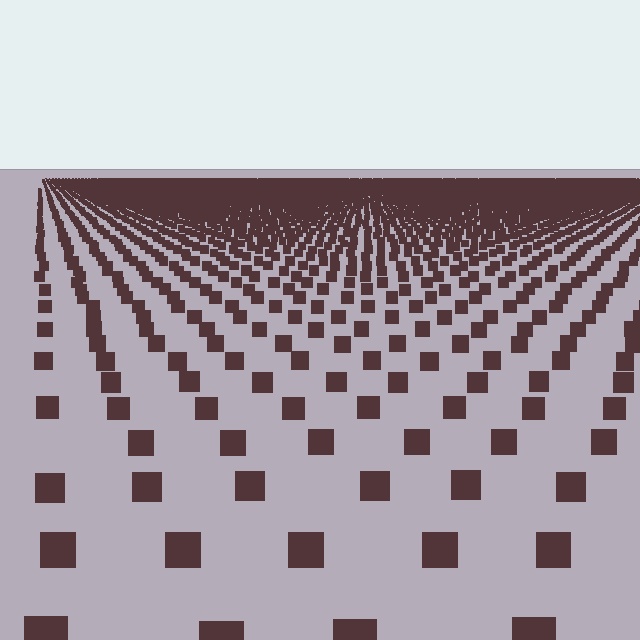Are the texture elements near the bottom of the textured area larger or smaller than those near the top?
Larger. Near the bottom, elements are closer to the viewer and appear at a bigger on-screen size.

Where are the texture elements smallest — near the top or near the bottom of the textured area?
Near the top.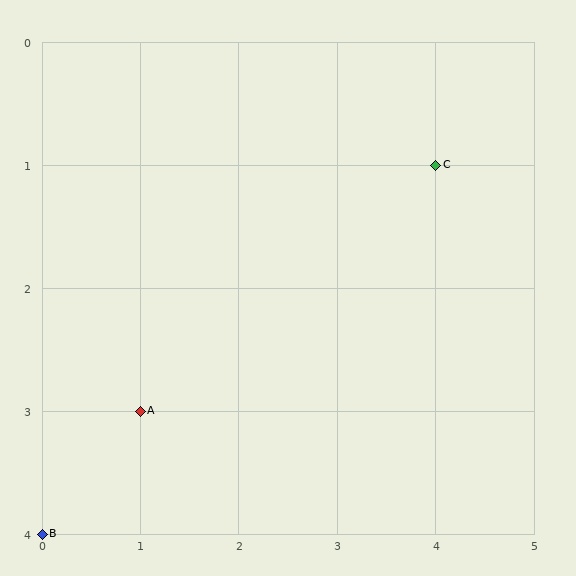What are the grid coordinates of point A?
Point A is at grid coordinates (1, 3).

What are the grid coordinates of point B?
Point B is at grid coordinates (0, 4).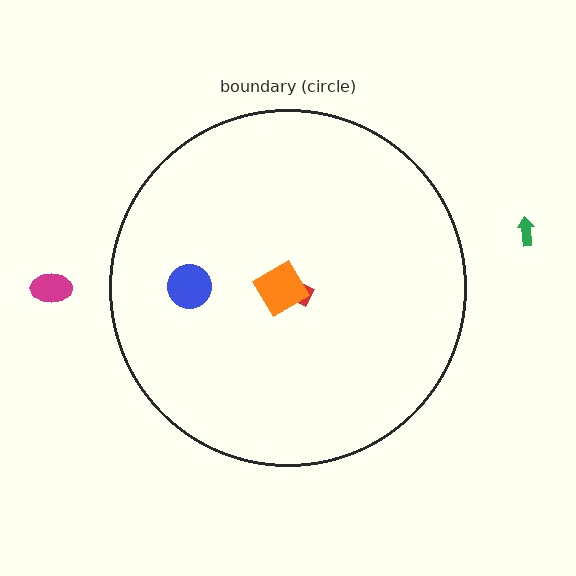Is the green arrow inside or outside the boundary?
Outside.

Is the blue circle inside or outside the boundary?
Inside.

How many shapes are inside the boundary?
3 inside, 2 outside.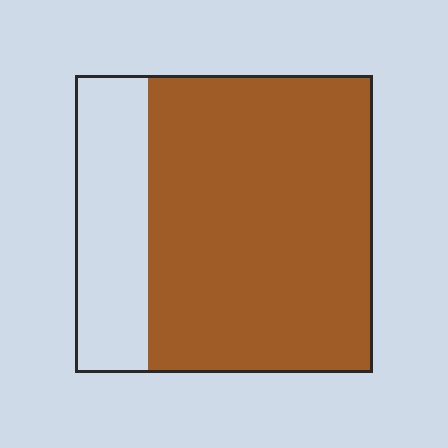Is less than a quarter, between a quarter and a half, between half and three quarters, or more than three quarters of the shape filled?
More than three quarters.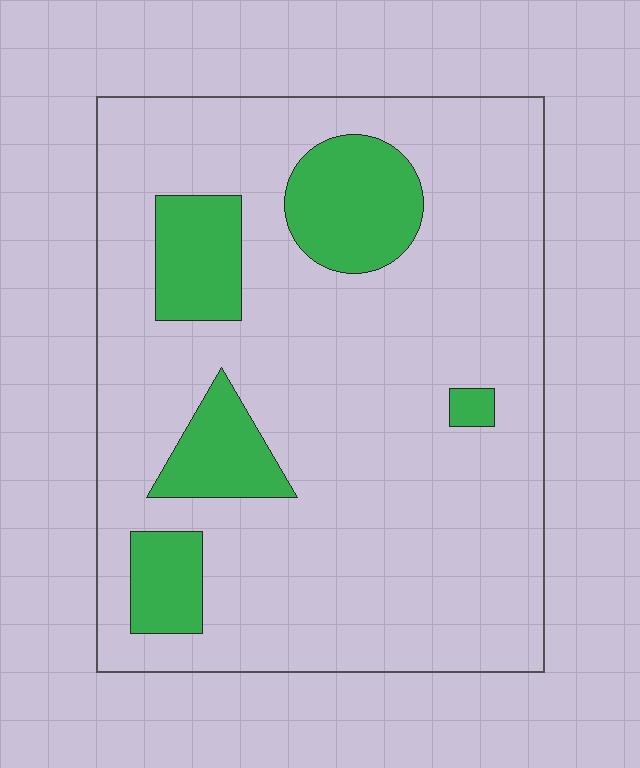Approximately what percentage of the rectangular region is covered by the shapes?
Approximately 20%.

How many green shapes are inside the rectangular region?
5.